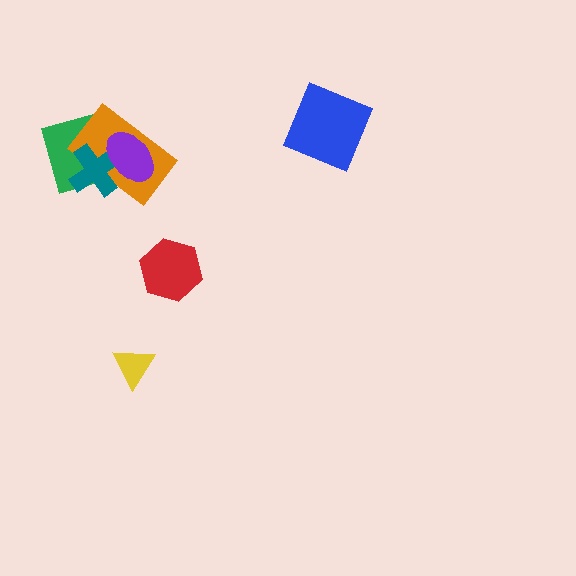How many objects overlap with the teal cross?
3 objects overlap with the teal cross.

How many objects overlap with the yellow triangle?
0 objects overlap with the yellow triangle.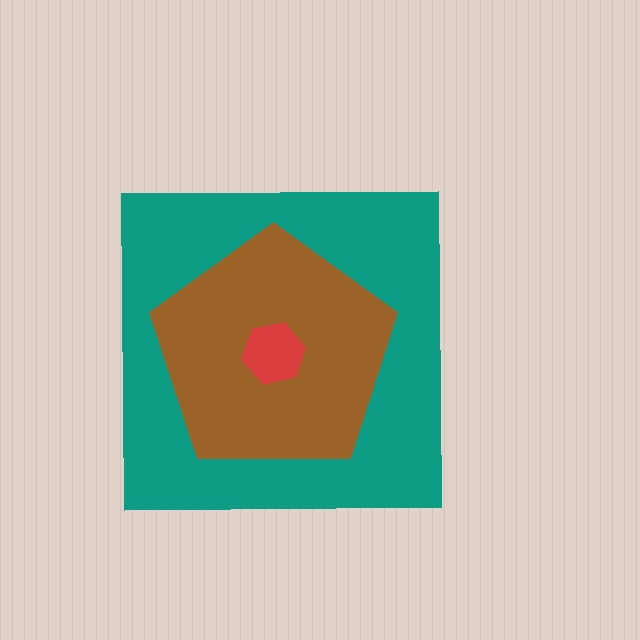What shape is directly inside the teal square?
The brown pentagon.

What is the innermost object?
The red hexagon.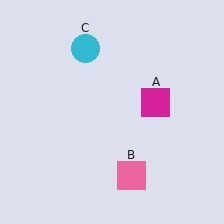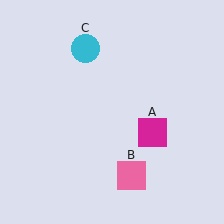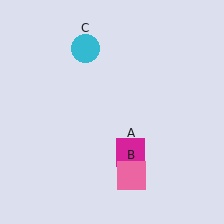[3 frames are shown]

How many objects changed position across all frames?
1 object changed position: magenta square (object A).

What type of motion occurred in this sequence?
The magenta square (object A) rotated clockwise around the center of the scene.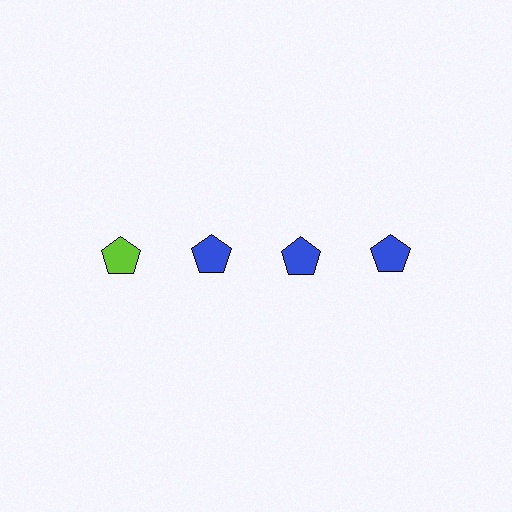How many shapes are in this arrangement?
There are 4 shapes arranged in a grid pattern.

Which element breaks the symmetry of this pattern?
The lime pentagon in the top row, leftmost column breaks the symmetry. All other shapes are blue pentagons.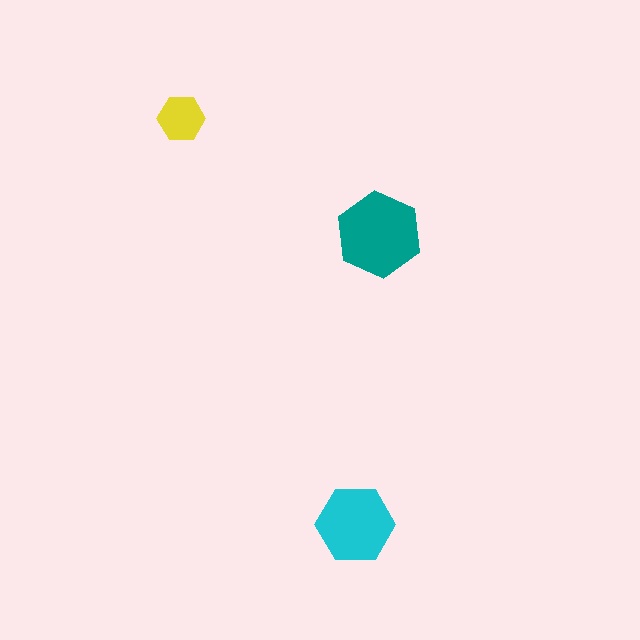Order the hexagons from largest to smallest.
the teal one, the cyan one, the yellow one.